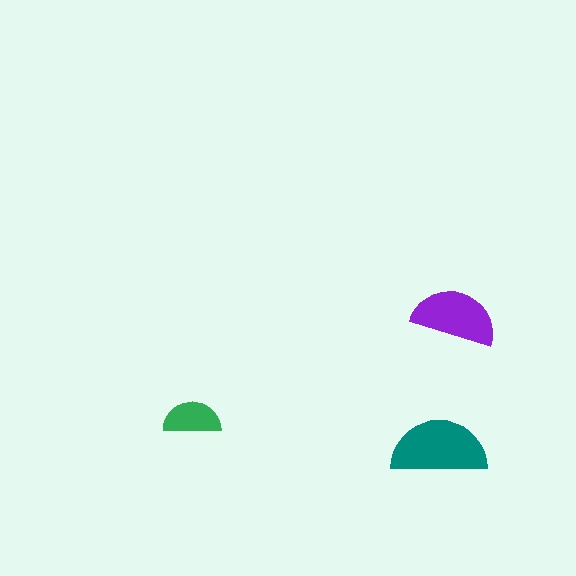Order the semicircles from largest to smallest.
the teal one, the purple one, the green one.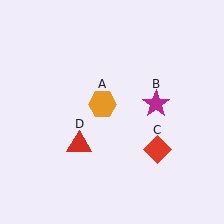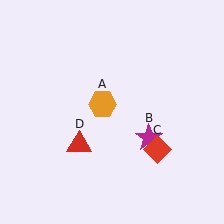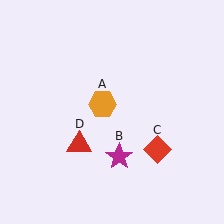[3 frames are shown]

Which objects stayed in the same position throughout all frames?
Orange hexagon (object A) and red diamond (object C) and red triangle (object D) remained stationary.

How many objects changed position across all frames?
1 object changed position: magenta star (object B).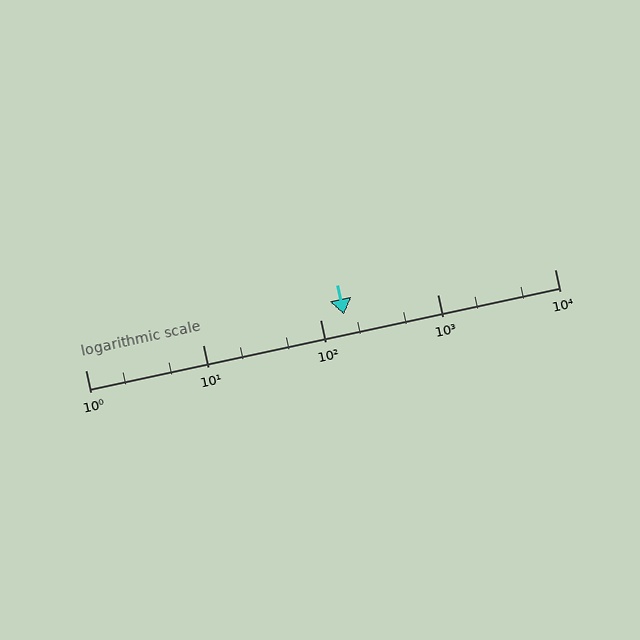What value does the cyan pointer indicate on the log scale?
The pointer indicates approximately 160.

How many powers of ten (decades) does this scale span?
The scale spans 4 decades, from 1 to 10000.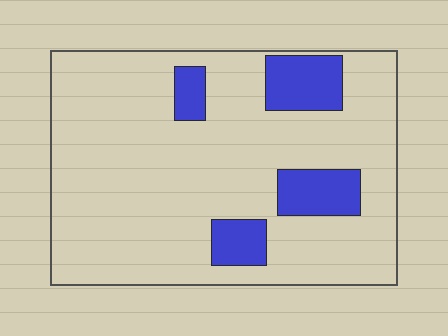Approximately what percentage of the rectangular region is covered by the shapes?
Approximately 15%.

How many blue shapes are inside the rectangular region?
4.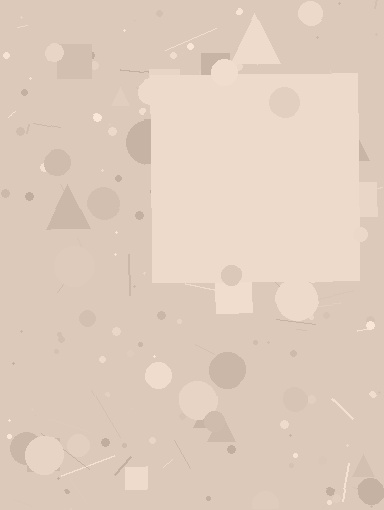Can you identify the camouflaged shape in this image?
The camouflaged shape is a square.